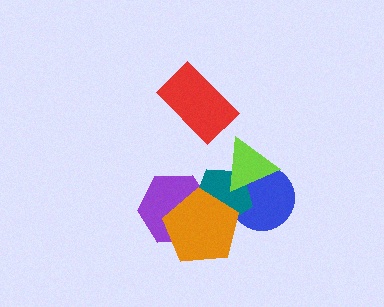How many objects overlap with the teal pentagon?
4 objects overlap with the teal pentagon.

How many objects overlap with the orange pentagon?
2 objects overlap with the orange pentagon.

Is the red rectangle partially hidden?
No, no other shape covers it.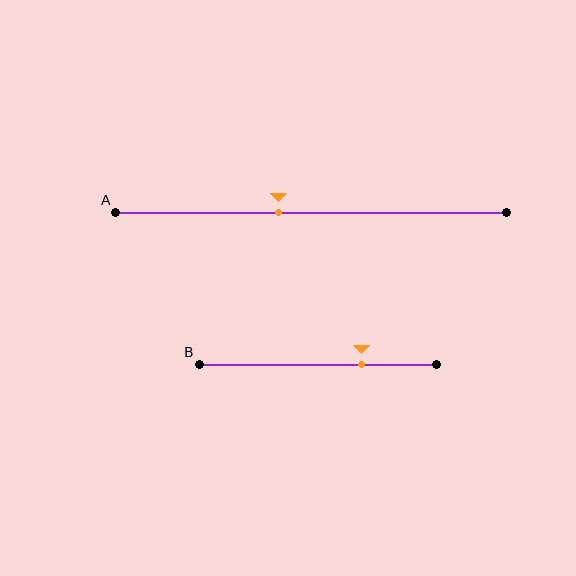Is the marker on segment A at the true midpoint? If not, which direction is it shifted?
No, the marker on segment A is shifted to the left by about 8% of the segment length.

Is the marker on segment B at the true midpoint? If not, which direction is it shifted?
No, the marker on segment B is shifted to the right by about 18% of the segment length.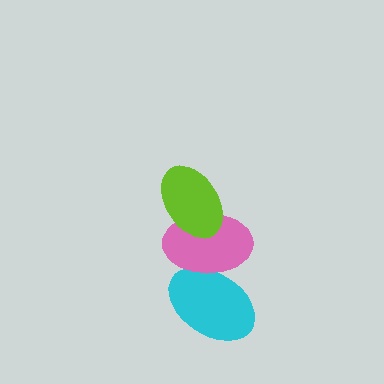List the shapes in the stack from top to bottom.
From top to bottom: the lime ellipse, the pink ellipse, the cyan ellipse.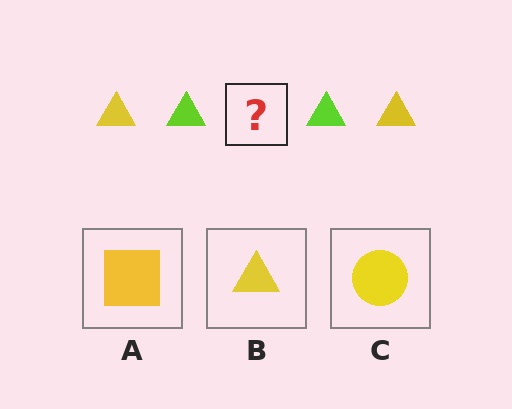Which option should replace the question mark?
Option B.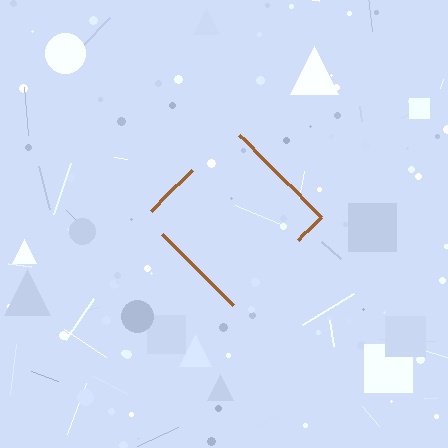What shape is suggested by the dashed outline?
The dashed outline suggests a diamond.